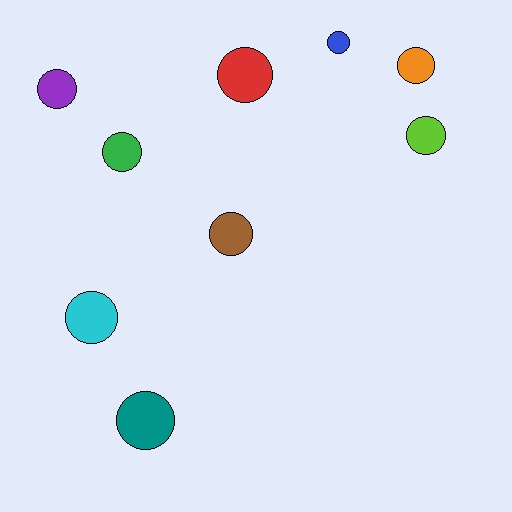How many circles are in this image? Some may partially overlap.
There are 9 circles.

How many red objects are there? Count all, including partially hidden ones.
There is 1 red object.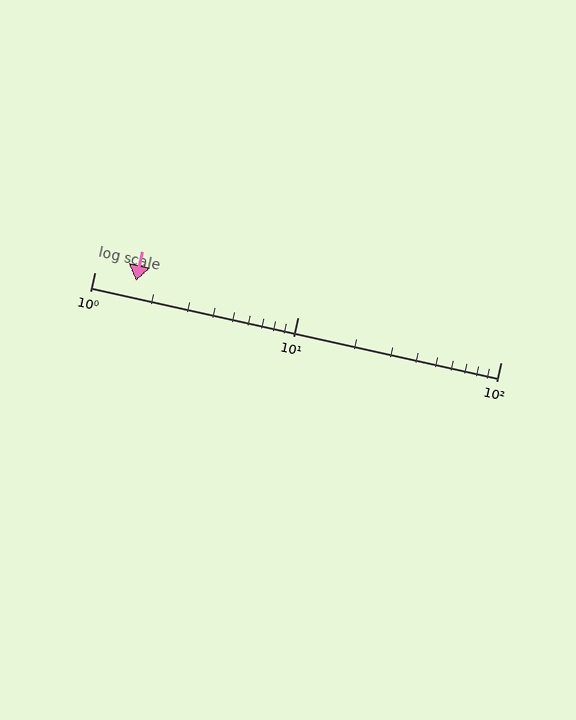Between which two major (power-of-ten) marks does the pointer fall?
The pointer is between 1 and 10.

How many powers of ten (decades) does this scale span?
The scale spans 2 decades, from 1 to 100.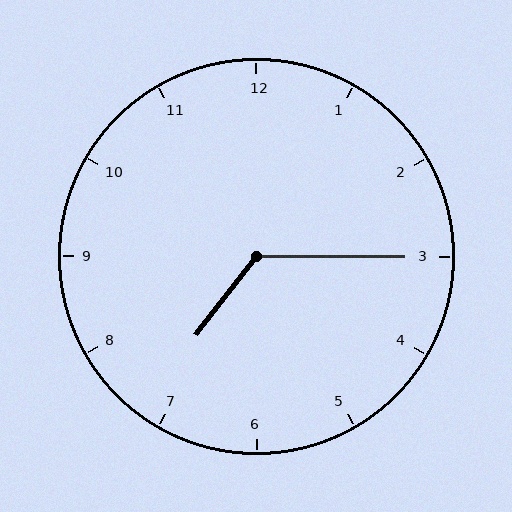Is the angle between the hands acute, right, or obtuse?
It is obtuse.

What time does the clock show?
7:15.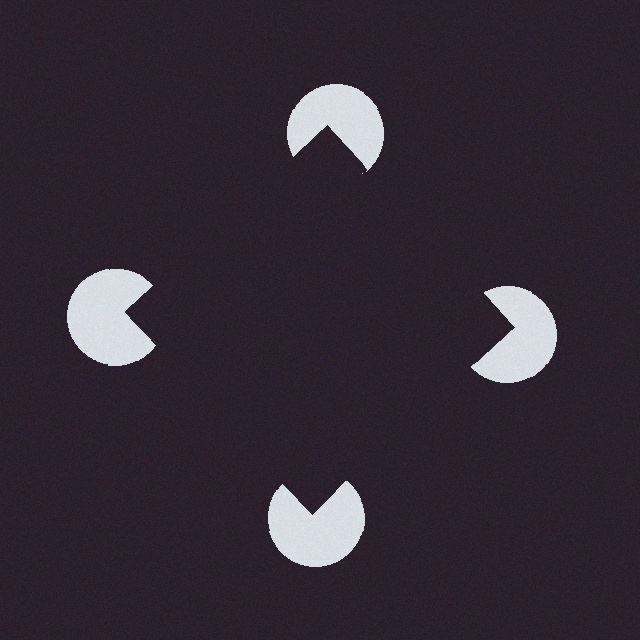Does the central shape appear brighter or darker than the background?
It typically appears slightly darker than the background, even though no actual brightness change is drawn.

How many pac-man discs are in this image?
There are 4 — one at each vertex of the illusory square.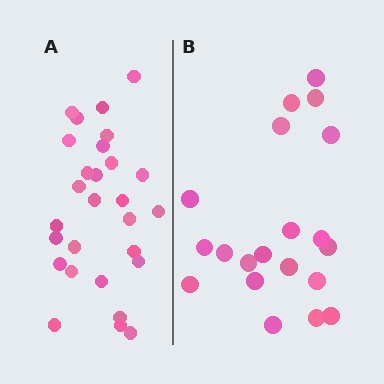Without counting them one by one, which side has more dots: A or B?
Region A (the left region) has more dots.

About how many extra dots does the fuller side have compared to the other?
Region A has roughly 8 or so more dots than region B.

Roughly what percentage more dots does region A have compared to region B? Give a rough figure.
About 40% more.